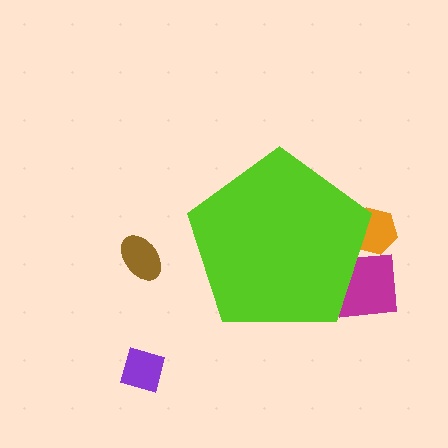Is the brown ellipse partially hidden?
No, the brown ellipse is fully visible.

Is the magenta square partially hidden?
Yes, the magenta square is partially hidden behind the lime pentagon.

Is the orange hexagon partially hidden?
Yes, the orange hexagon is partially hidden behind the lime pentagon.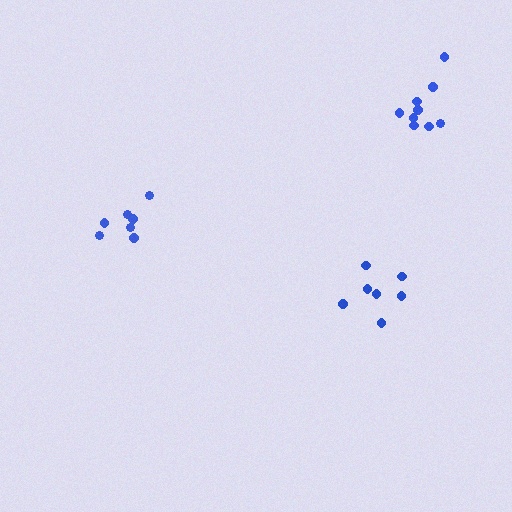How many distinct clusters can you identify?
There are 3 distinct clusters.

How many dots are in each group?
Group 1: 9 dots, Group 2: 7 dots, Group 3: 7 dots (23 total).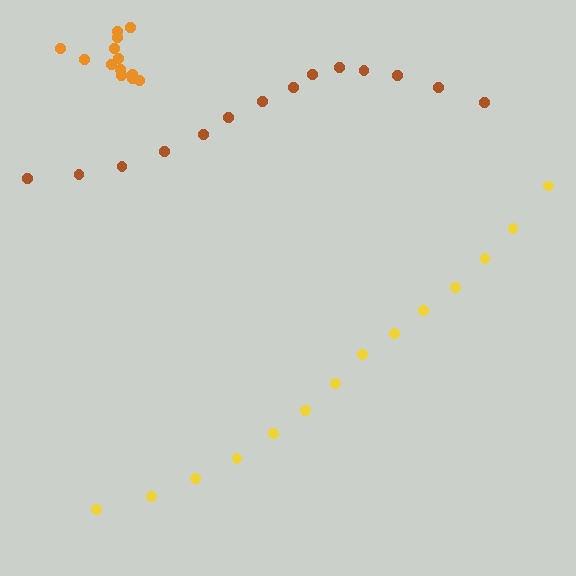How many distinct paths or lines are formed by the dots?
There are 3 distinct paths.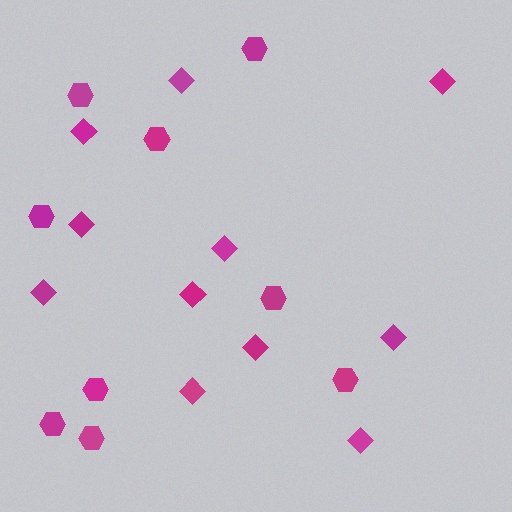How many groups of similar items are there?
There are 2 groups: one group of diamonds (11) and one group of hexagons (9).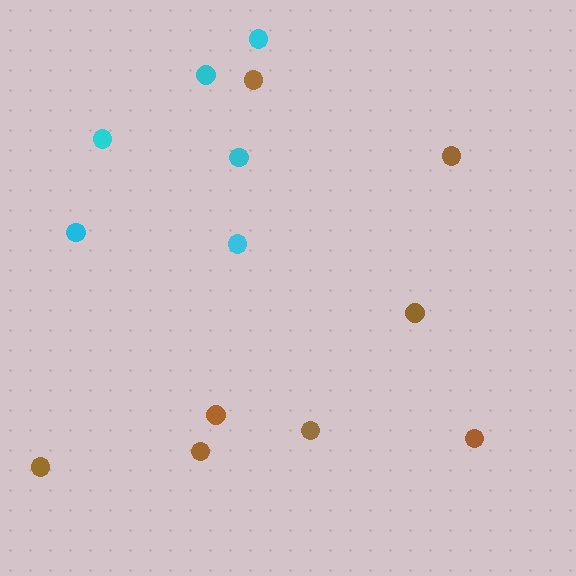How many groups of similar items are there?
There are 2 groups: one group of cyan circles (6) and one group of brown circles (8).